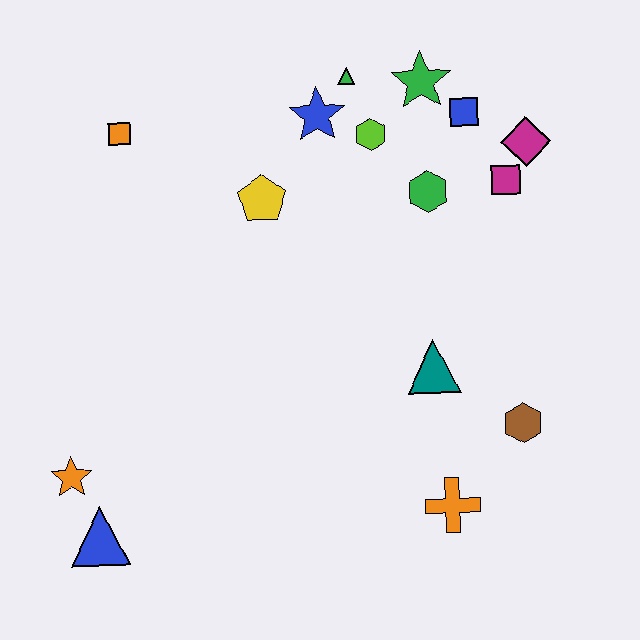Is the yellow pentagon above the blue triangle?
Yes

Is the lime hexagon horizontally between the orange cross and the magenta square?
No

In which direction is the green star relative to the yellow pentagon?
The green star is to the right of the yellow pentagon.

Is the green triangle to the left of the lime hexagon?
Yes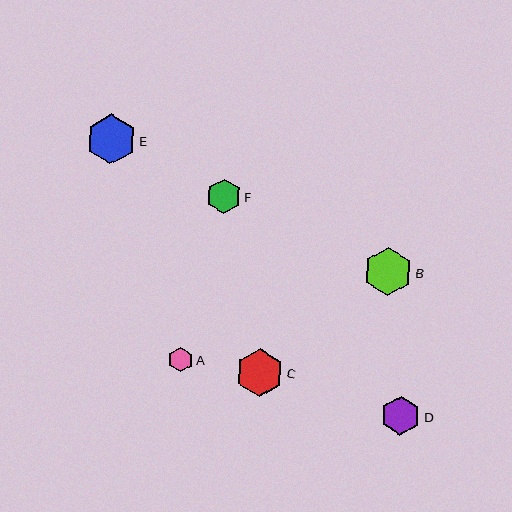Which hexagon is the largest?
Hexagon E is the largest with a size of approximately 50 pixels.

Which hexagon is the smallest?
Hexagon A is the smallest with a size of approximately 25 pixels.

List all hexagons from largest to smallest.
From largest to smallest: E, B, C, D, F, A.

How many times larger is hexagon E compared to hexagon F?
Hexagon E is approximately 1.4 times the size of hexagon F.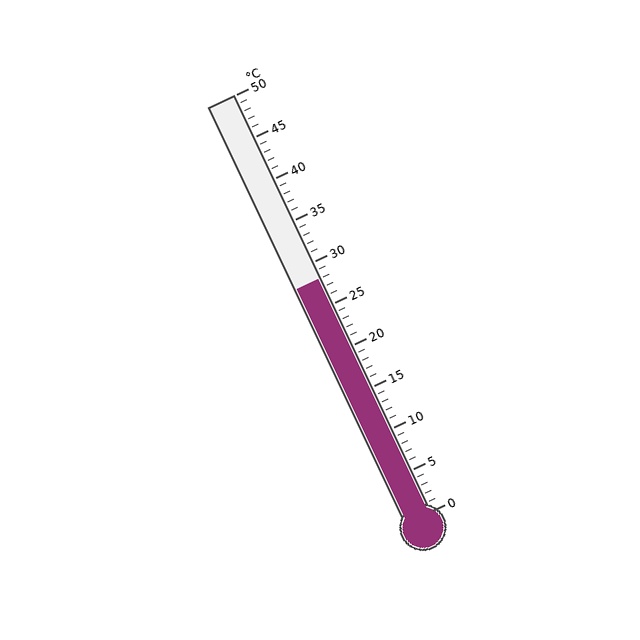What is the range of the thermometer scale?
The thermometer scale ranges from 0°C to 50°C.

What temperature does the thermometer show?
The thermometer shows approximately 28°C.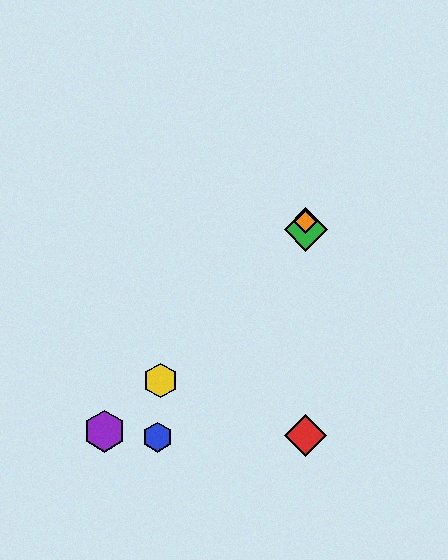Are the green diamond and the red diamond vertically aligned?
Yes, both are at x≈306.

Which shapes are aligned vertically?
The red diamond, the green diamond, the orange diamond are aligned vertically.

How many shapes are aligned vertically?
3 shapes (the red diamond, the green diamond, the orange diamond) are aligned vertically.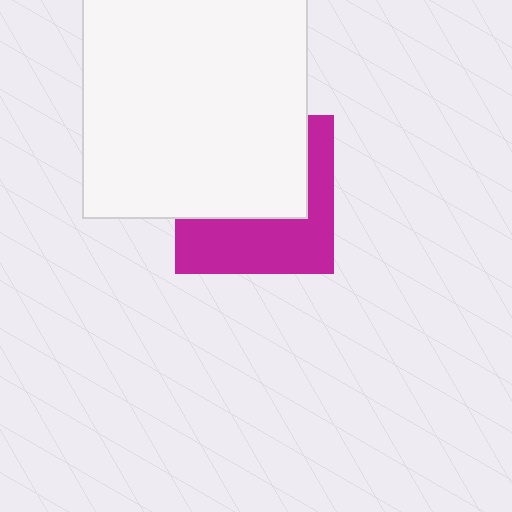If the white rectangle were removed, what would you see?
You would see the complete magenta square.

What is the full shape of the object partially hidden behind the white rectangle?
The partially hidden object is a magenta square.